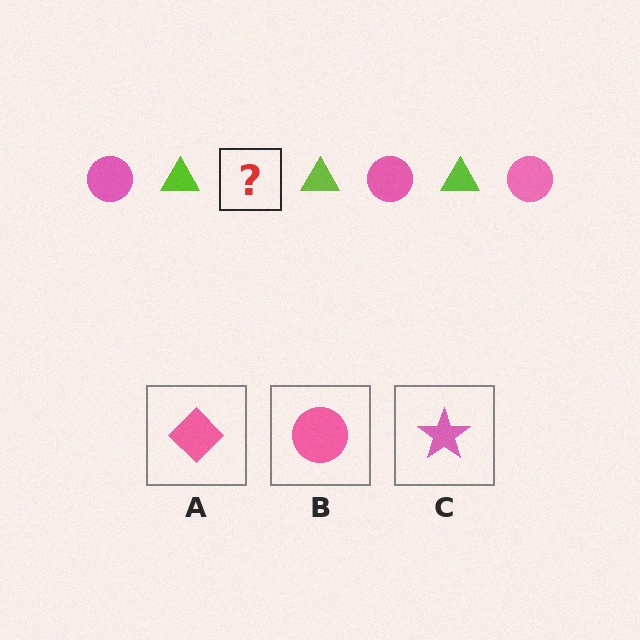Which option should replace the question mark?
Option B.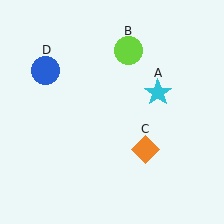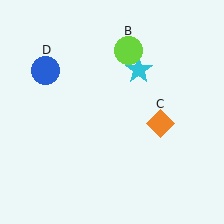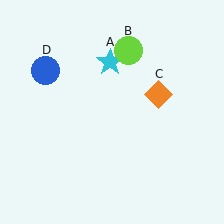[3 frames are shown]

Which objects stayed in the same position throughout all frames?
Lime circle (object B) and blue circle (object D) remained stationary.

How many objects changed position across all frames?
2 objects changed position: cyan star (object A), orange diamond (object C).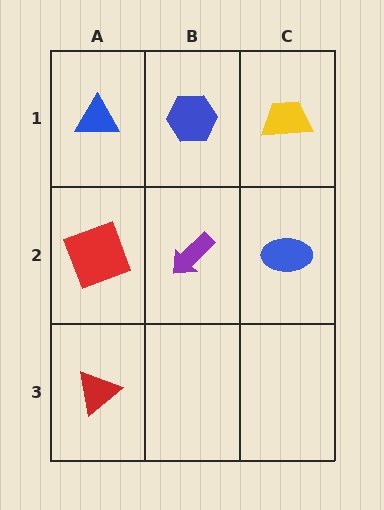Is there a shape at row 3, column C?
No, that cell is empty.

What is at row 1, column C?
A yellow trapezoid.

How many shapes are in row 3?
1 shape.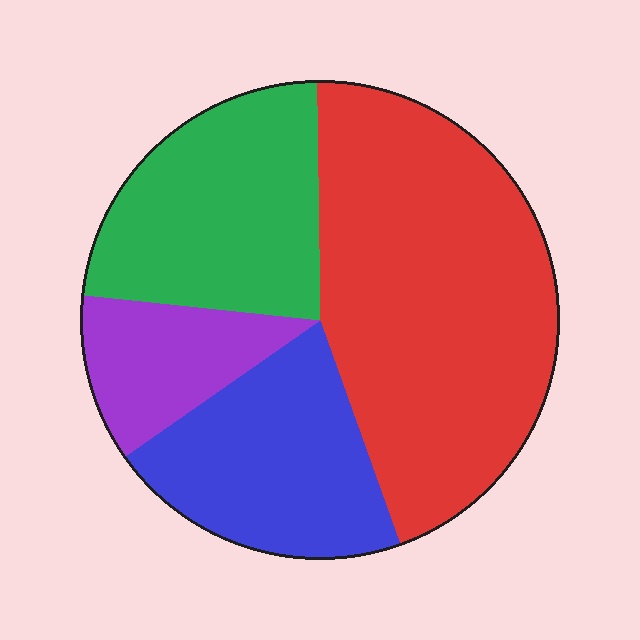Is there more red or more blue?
Red.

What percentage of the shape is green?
Green covers 23% of the shape.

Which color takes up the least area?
Purple, at roughly 10%.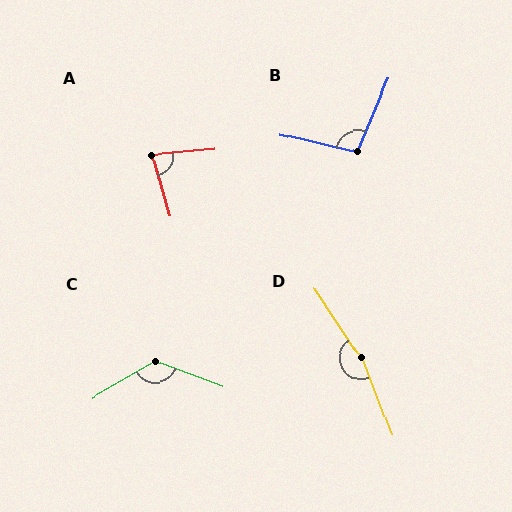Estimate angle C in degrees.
Approximately 129 degrees.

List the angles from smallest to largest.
A (79°), B (100°), C (129°), D (168°).